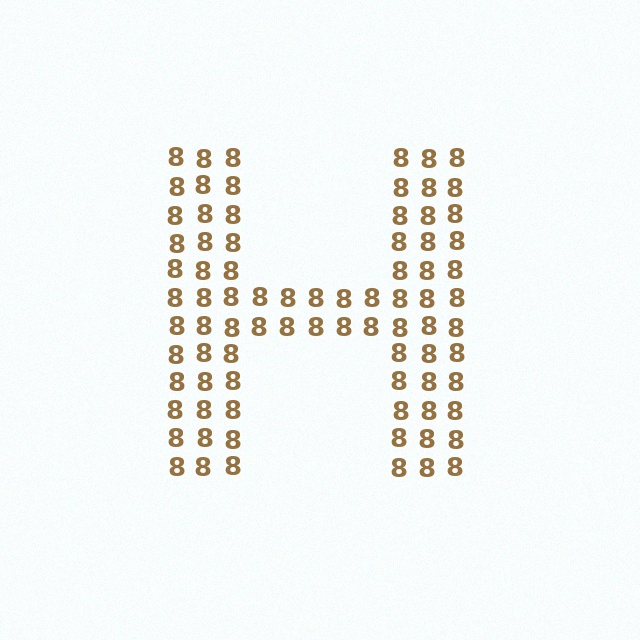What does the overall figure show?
The overall figure shows the letter H.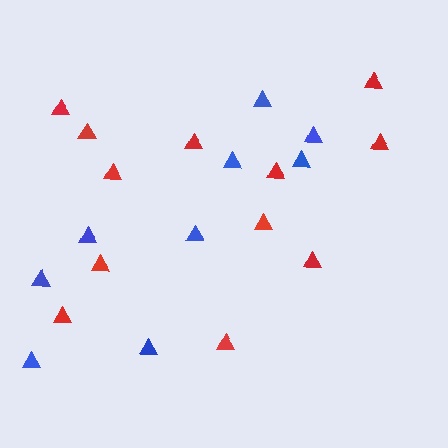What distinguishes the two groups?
There are 2 groups: one group of red triangles (12) and one group of blue triangles (9).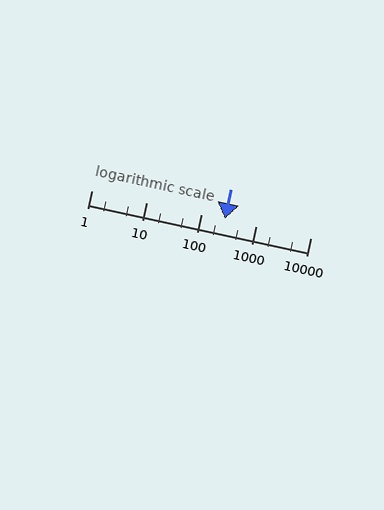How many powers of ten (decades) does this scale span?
The scale spans 4 decades, from 1 to 10000.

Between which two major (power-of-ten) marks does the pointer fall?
The pointer is between 100 and 1000.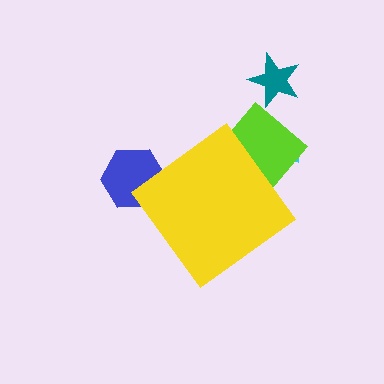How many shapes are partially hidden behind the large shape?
4 shapes are partially hidden.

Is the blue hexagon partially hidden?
Yes, the blue hexagon is partially hidden behind the yellow diamond.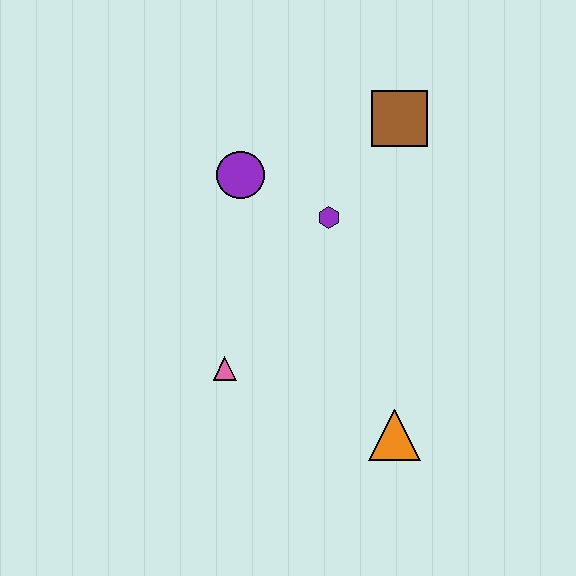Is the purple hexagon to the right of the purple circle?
Yes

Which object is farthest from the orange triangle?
The brown square is farthest from the orange triangle.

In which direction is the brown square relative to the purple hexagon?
The brown square is above the purple hexagon.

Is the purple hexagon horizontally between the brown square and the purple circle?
Yes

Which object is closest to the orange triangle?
The pink triangle is closest to the orange triangle.